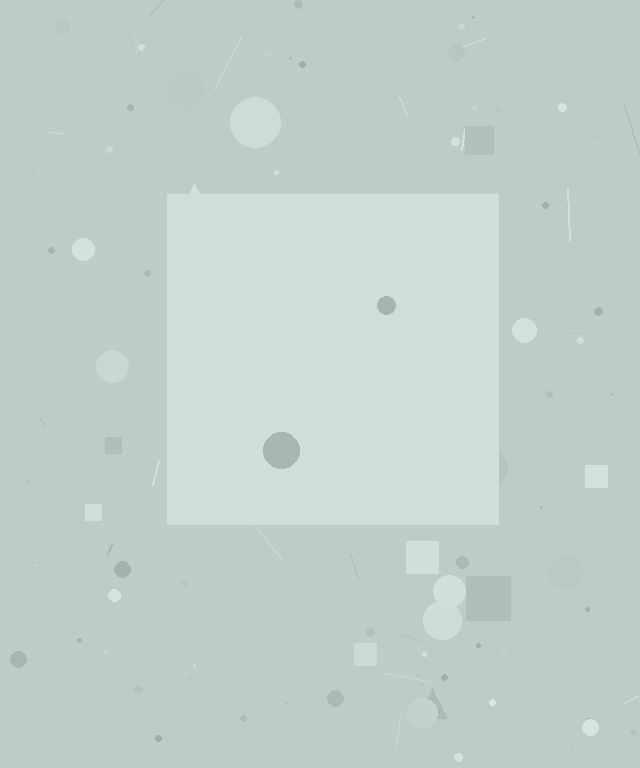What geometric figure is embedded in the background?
A square is embedded in the background.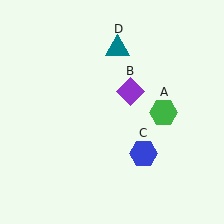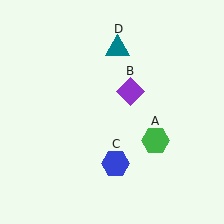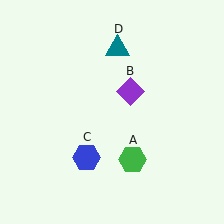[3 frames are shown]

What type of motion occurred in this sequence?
The green hexagon (object A), blue hexagon (object C) rotated clockwise around the center of the scene.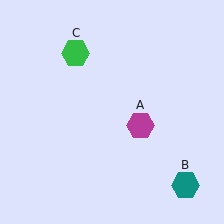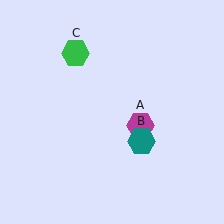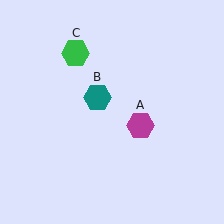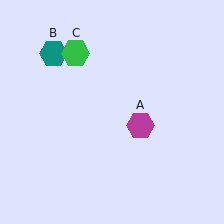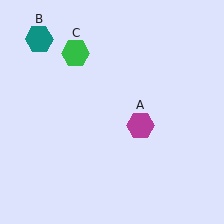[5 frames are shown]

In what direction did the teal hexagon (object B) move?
The teal hexagon (object B) moved up and to the left.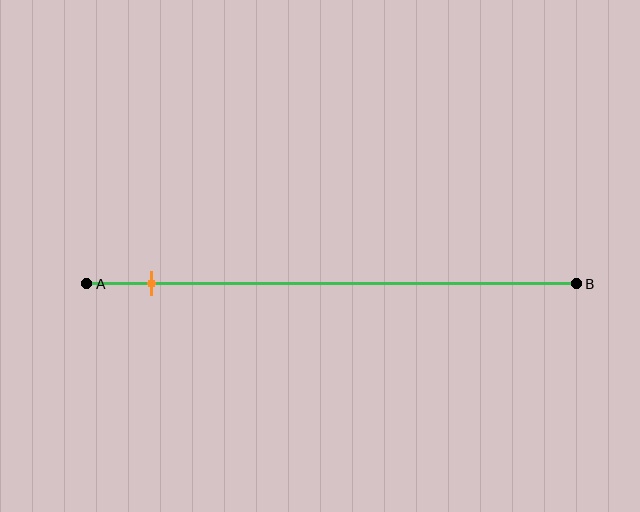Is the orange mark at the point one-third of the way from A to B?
No, the mark is at about 15% from A, not at the 33% one-third point.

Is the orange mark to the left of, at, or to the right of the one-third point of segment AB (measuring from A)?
The orange mark is to the left of the one-third point of segment AB.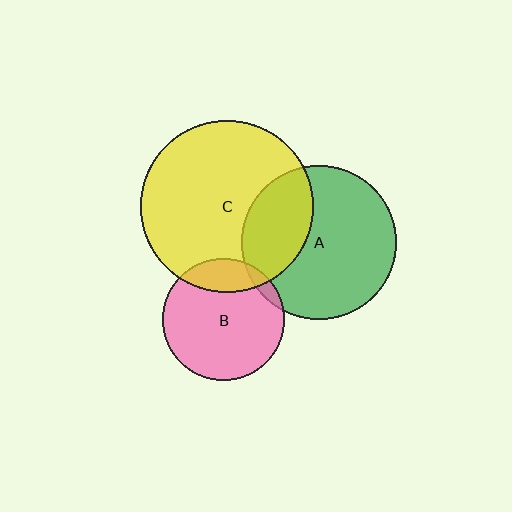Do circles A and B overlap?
Yes.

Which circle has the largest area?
Circle C (yellow).